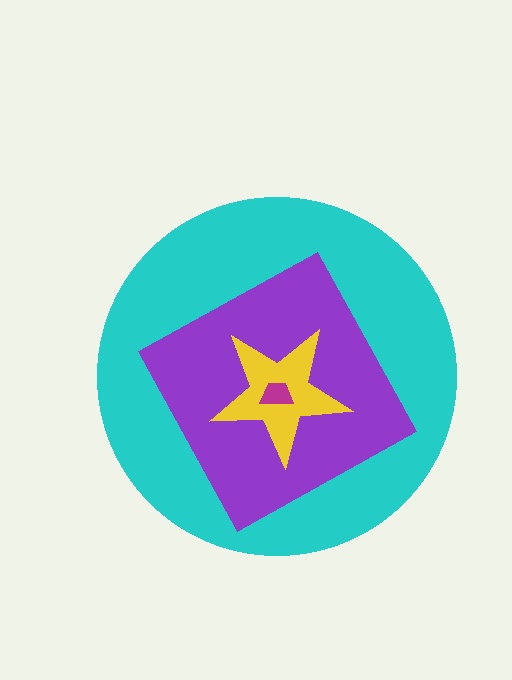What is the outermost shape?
The cyan circle.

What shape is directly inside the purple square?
The yellow star.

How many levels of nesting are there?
4.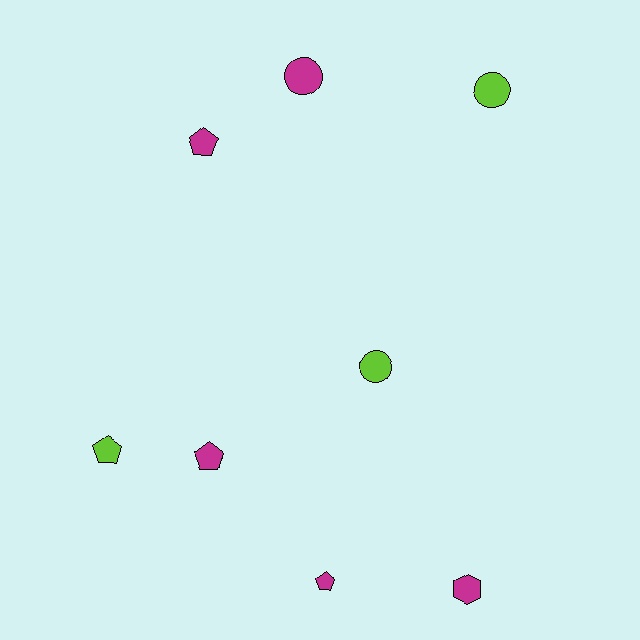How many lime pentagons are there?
There is 1 lime pentagon.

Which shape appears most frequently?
Pentagon, with 4 objects.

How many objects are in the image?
There are 8 objects.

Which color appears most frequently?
Magenta, with 5 objects.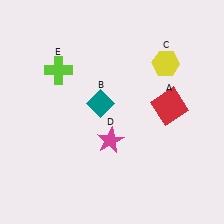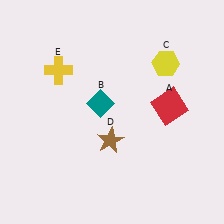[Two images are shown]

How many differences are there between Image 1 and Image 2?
There are 2 differences between the two images.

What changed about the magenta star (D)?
In Image 1, D is magenta. In Image 2, it changed to brown.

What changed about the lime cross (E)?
In Image 1, E is lime. In Image 2, it changed to yellow.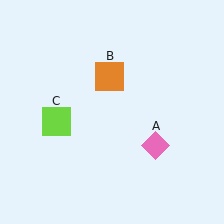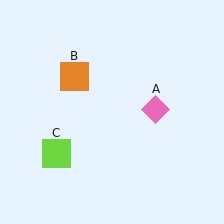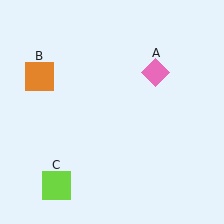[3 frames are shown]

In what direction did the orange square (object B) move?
The orange square (object B) moved left.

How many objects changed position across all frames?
3 objects changed position: pink diamond (object A), orange square (object B), lime square (object C).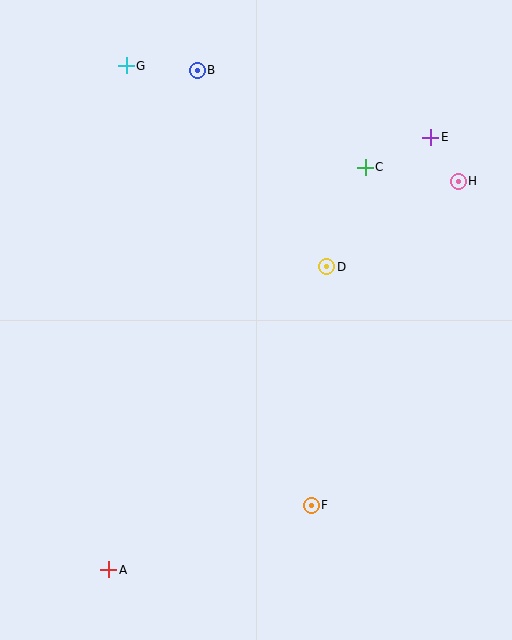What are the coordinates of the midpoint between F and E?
The midpoint between F and E is at (371, 321).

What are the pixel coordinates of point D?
Point D is at (327, 267).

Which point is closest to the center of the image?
Point D at (327, 267) is closest to the center.